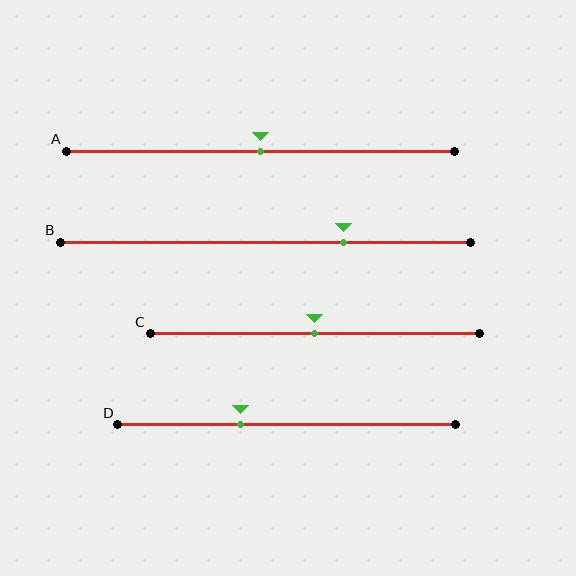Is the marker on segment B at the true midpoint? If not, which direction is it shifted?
No, the marker on segment B is shifted to the right by about 19% of the segment length.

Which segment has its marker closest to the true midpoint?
Segment A has its marker closest to the true midpoint.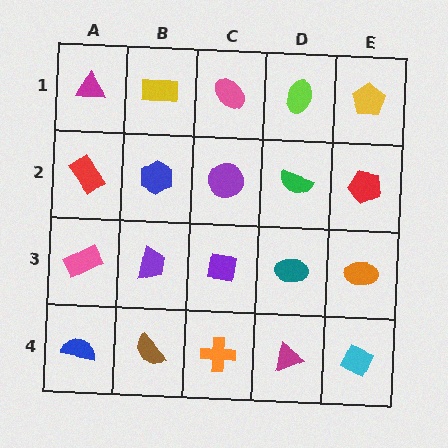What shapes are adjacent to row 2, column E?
A yellow pentagon (row 1, column E), an orange ellipse (row 3, column E), a green semicircle (row 2, column D).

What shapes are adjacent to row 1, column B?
A blue hexagon (row 2, column B), a magenta triangle (row 1, column A), a pink ellipse (row 1, column C).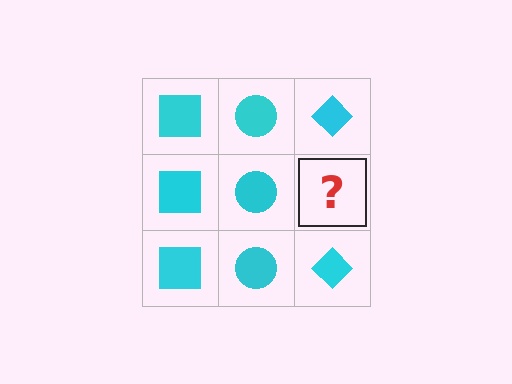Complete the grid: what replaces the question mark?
The question mark should be replaced with a cyan diamond.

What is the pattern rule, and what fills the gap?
The rule is that each column has a consistent shape. The gap should be filled with a cyan diamond.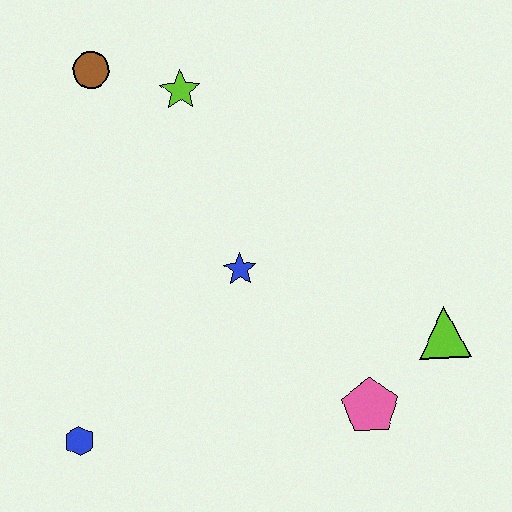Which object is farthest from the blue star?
The brown circle is farthest from the blue star.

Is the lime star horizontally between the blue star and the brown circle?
Yes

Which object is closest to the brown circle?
The lime star is closest to the brown circle.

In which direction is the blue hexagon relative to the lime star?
The blue hexagon is below the lime star.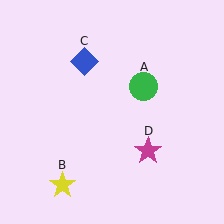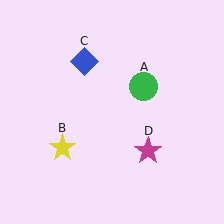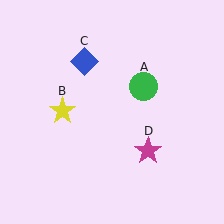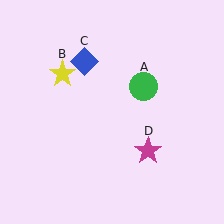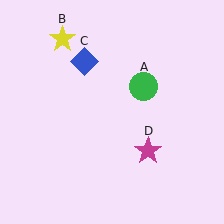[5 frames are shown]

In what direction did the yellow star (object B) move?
The yellow star (object B) moved up.